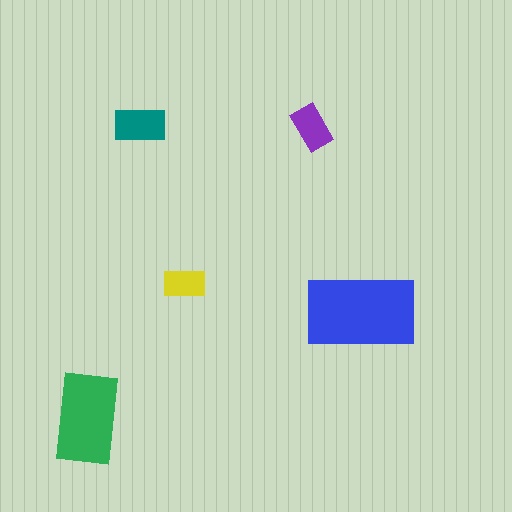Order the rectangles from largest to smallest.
the blue one, the green one, the teal one, the purple one, the yellow one.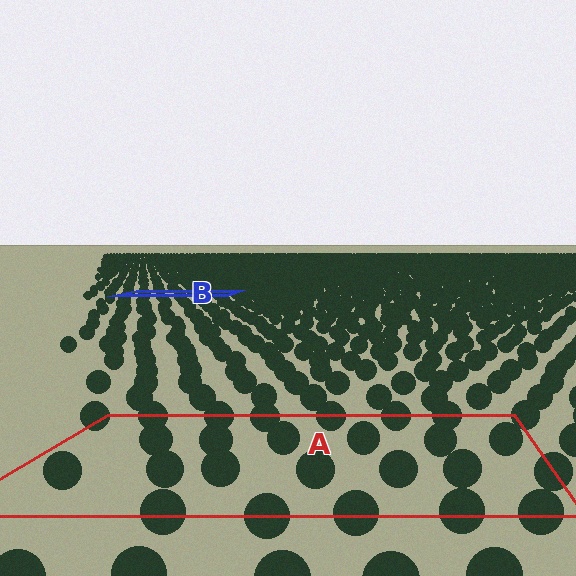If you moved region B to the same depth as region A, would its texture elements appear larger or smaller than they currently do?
They would appear larger. At a closer depth, the same texture elements are projected at a bigger on-screen size.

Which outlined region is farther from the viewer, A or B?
Region B is farther from the viewer — the texture elements inside it appear smaller and more densely packed.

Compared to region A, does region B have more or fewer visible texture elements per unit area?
Region B has more texture elements per unit area — they are packed more densely because it is farther away.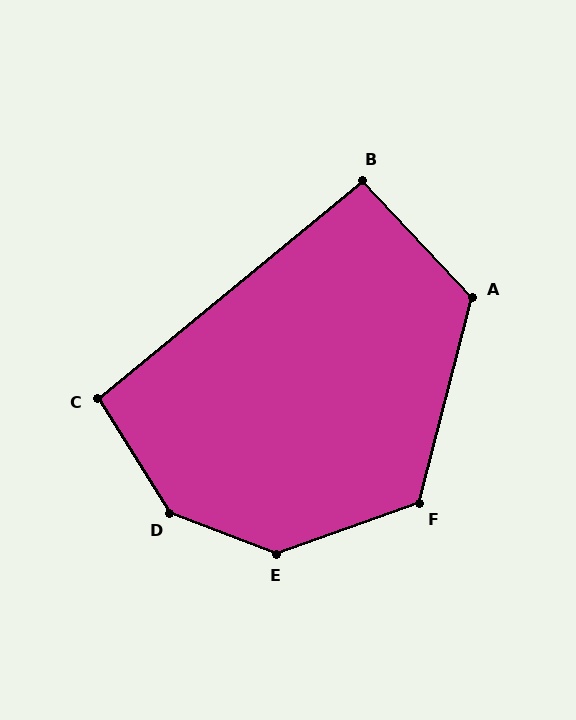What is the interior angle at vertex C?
Approximately 98 degrees (obtuse).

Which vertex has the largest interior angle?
D, at approximately 142 degrees.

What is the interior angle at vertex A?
Approximately 123 degrees (obtuse).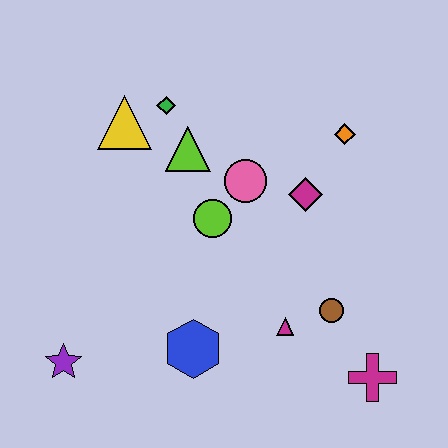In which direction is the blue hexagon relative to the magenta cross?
The blue hexagon is to the left of the magenta cross.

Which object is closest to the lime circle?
The pink circle is closest to the lime circle.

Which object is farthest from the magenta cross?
The yellow triangle is farthest from the magenta cross.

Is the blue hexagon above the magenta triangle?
No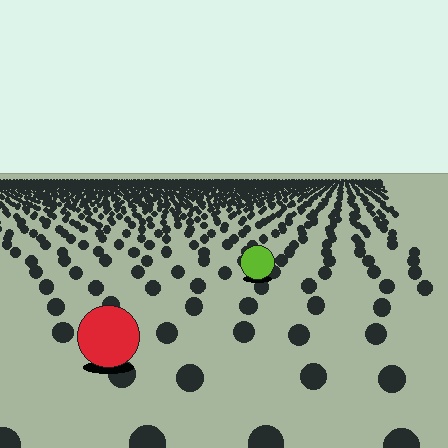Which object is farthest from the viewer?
The lime circle is farthest from the viewer. It appears smaller and the ground texture around it is denser.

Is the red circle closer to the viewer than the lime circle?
Yes. The red circle is closer — you can tell from the texture gradient: the ground texture is coarser near it.